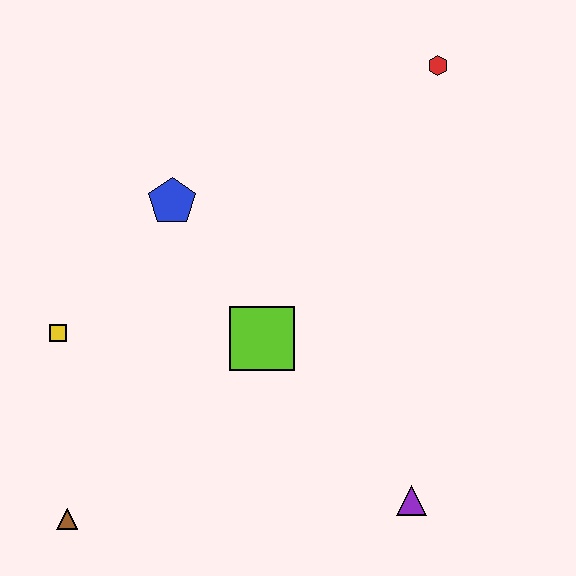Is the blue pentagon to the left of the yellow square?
No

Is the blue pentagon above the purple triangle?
Yes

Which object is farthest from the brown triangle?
The red hexagon is farthest from the brown triangle.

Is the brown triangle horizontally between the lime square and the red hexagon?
No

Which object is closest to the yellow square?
The blue pentagon is closest to the yellow square.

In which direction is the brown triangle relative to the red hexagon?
The brown triangle is below the red hexagon.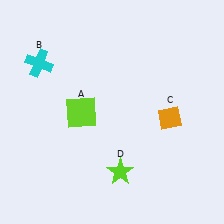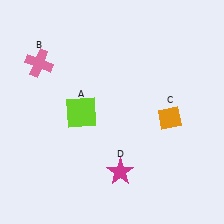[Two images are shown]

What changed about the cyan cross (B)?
In Image 1, B is cyan. In Image 2, it changed to pink.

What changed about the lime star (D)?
In Image 1, D is lime. In Image 2, it changed to magenta.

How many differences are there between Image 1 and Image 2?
There are 2 differences between the two images.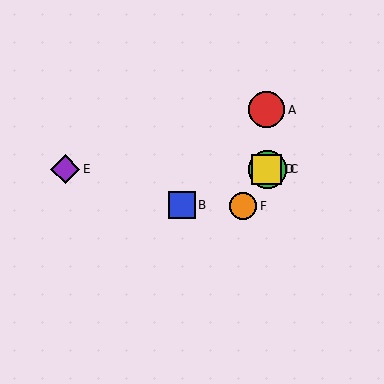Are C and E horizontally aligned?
Yes, both are at y≈169.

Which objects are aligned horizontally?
Objects C, D, E are aligned horizontally.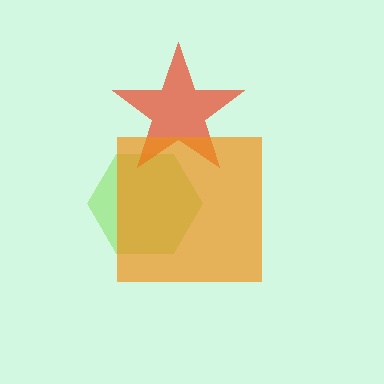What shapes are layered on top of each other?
The layered shapes are: a lime hexagon, a red star, an orange square.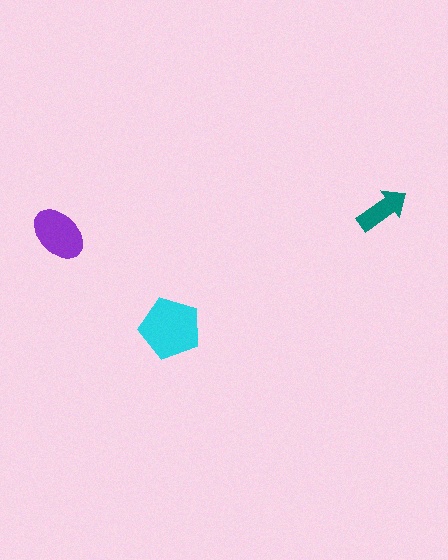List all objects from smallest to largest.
The teal arrow, the purple ellipse, the cyan pentagon.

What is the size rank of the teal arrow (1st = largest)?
3rd.